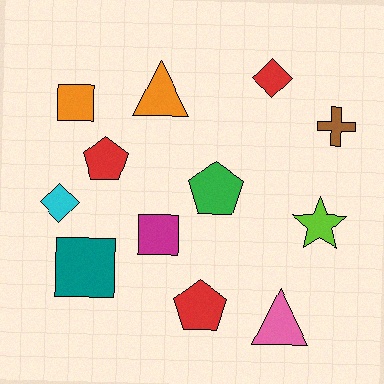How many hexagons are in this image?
There are no hexagons.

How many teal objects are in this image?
There is 1 teal object.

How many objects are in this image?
There are 12 objects.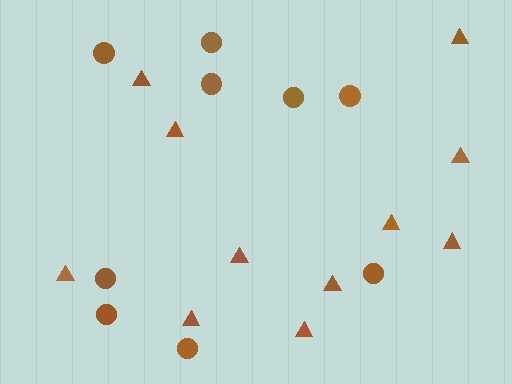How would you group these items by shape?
There are 2 groups: one group of triangles (11) and one group of circles (9).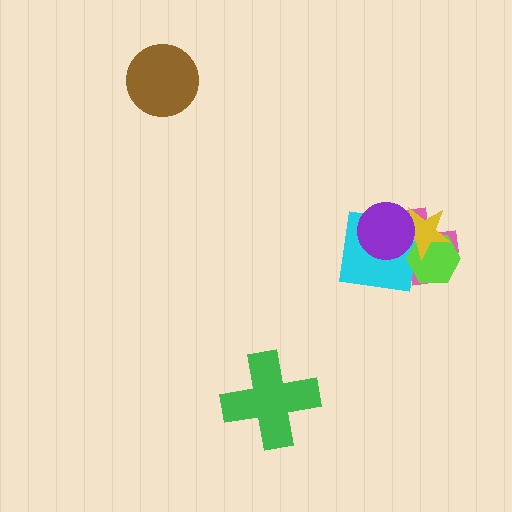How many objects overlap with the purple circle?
3 objects overlap with the purple circle.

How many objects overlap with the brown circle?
0 objects overlap with the brown circle.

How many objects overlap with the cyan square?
4 objects overlap with the cyan square.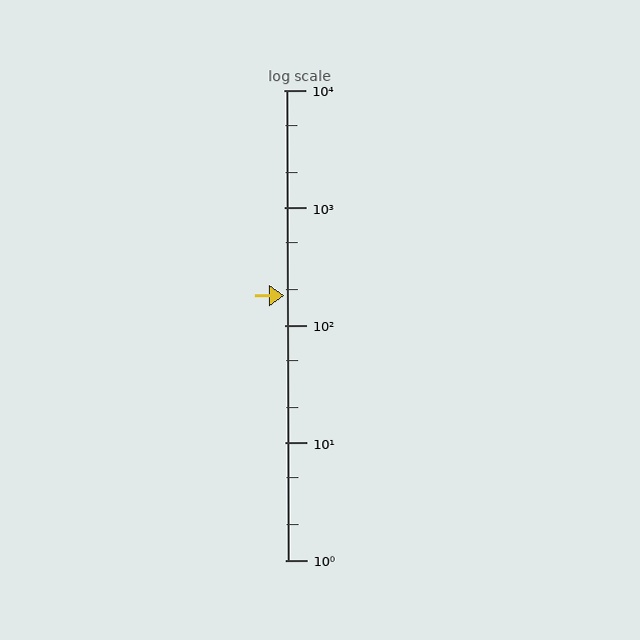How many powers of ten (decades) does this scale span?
The scale spans 4 decades, from 1 to 10000.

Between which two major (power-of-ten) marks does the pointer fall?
The pointer is between 100 and 1000.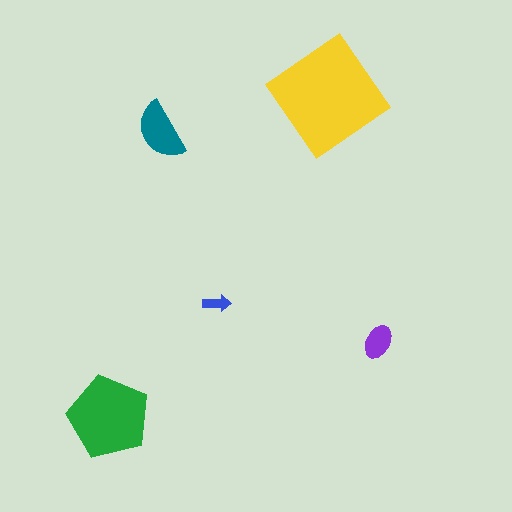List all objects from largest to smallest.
The yellow diamond, the green pentagon, the teal semicircle, the purple ellipse, the blue arrow.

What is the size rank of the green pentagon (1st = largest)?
2nd.